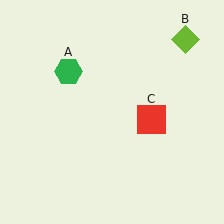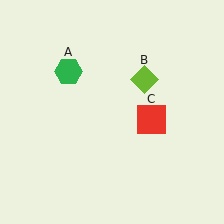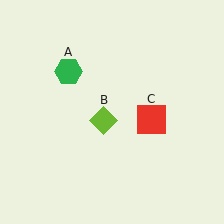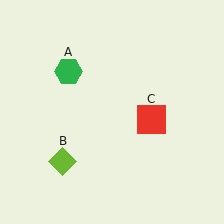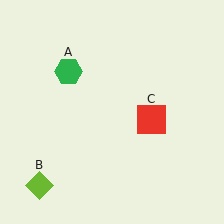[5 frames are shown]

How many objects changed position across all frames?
1 object changed position: lime diamond (object B).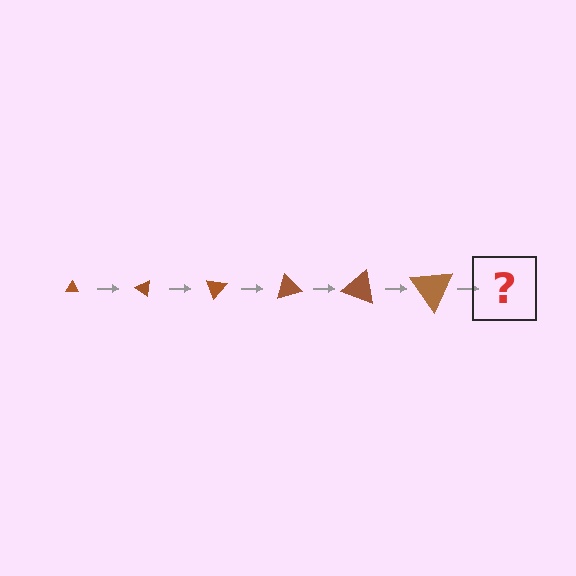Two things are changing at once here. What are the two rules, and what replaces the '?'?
The two rules are that the triangle grows larger each step and it rotates 35 degrees each step. The '?' should be a triangle, larger than the previous one and rotated 210 degrees from the start.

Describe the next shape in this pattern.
It should be a triangle, larger than the previous one and rotated 210 degrees from the start.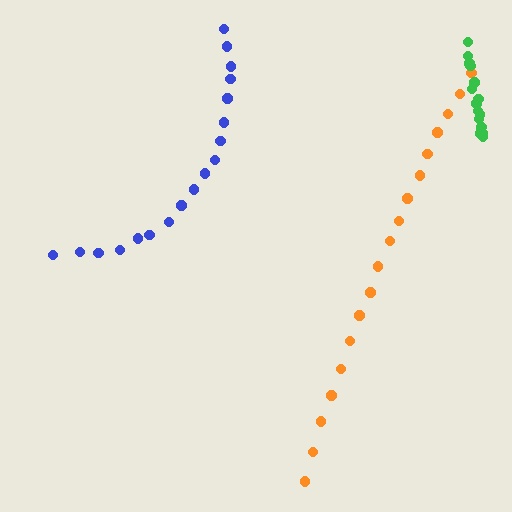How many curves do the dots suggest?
There are 3 distinct paths.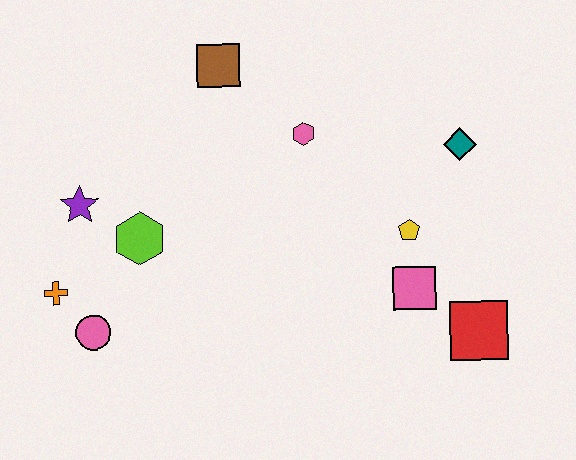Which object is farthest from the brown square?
The red square is farthest from the brown square.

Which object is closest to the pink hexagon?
The brown square is closest to the pink hexagon.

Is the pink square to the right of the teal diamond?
No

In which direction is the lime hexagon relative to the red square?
The lime hexagon is to the left of the red square.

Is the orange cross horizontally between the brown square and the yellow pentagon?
No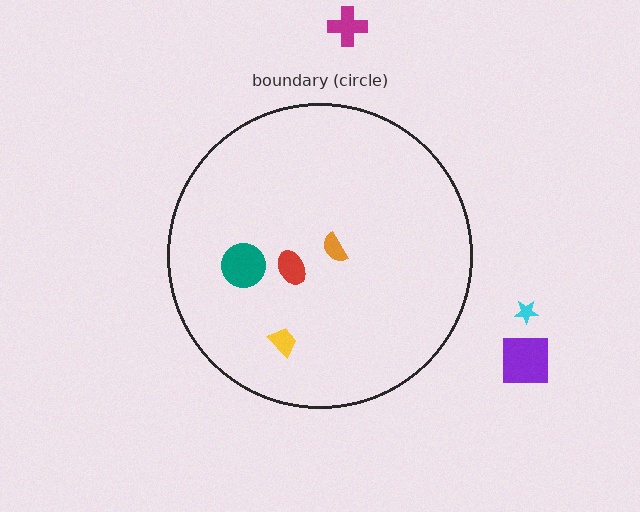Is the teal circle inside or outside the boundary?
Inside.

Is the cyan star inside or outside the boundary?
Outside.